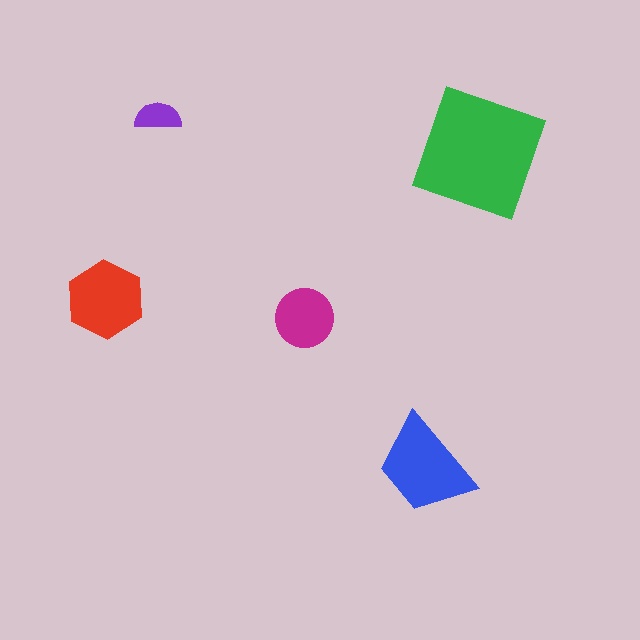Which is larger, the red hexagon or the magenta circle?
The red hexagon.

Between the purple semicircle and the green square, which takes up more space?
The green square.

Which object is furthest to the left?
The red hexagon is leftmost.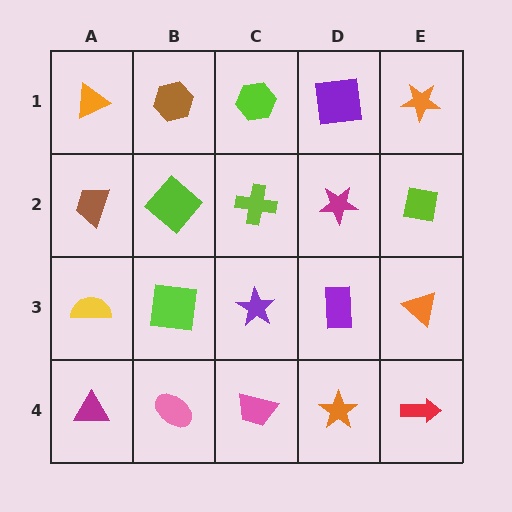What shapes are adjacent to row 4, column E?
An orange triangle (row 3, column E), an orange star (row 4, column D).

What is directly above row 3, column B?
A lime diamond.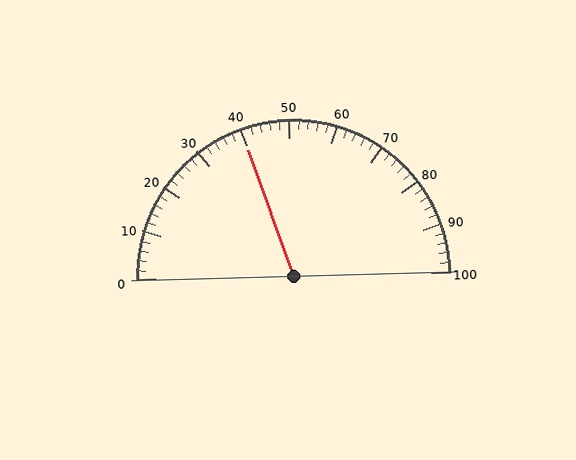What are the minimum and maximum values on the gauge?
The gauge ranges from 0 to 100.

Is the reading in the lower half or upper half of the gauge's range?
The reading is in the lower half of the range (0 to 100).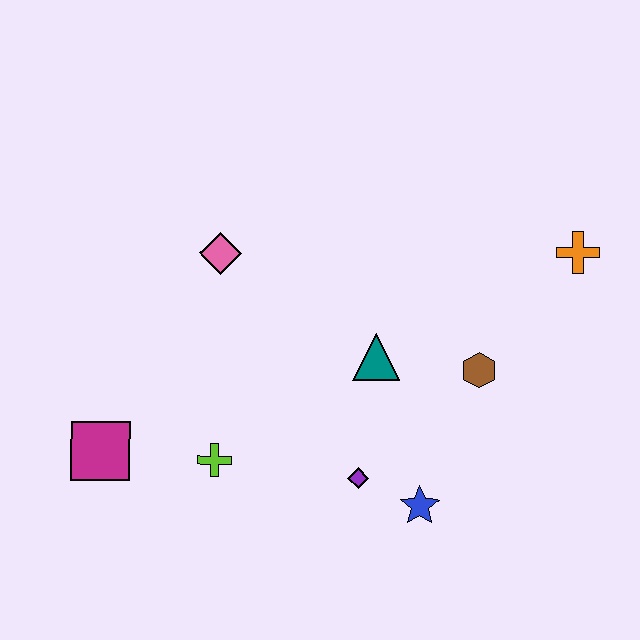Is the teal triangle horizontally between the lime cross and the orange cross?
Yes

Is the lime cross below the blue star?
No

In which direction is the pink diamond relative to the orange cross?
The pink diamond is to the left of the orange cross.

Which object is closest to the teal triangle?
The brown hexagon is closest to the teal triangle.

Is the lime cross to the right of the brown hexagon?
No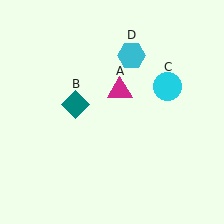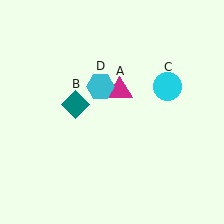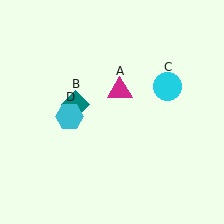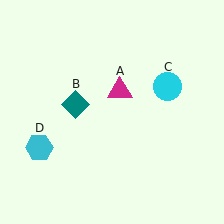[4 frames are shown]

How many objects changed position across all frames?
1 object changed position: cyan hexagon (object D).